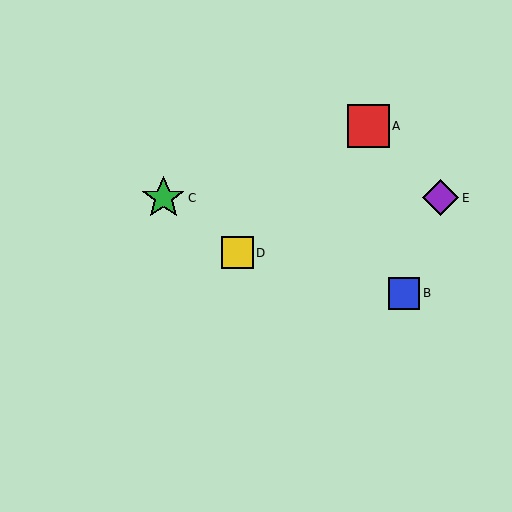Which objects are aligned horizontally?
Objects C, E are aligned horizontally.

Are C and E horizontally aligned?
Yes, both are at y≈198.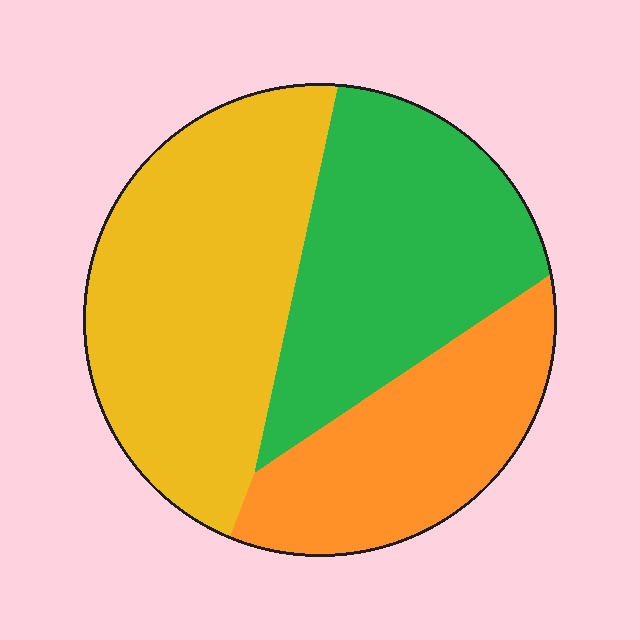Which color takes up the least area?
Orange, at roughly 25%.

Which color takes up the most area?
Yellow, at roughly 40%.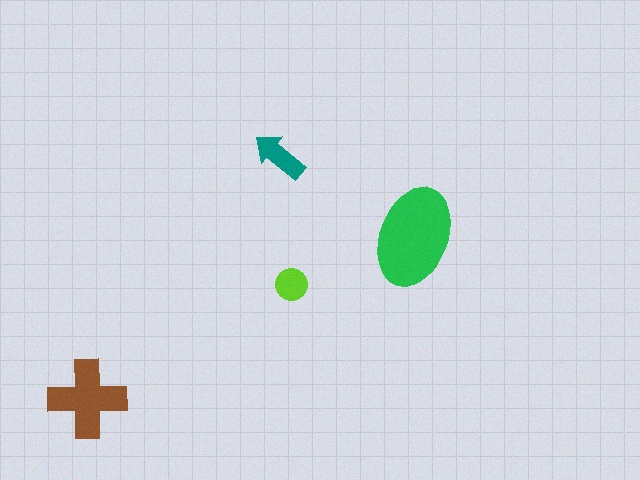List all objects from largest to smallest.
The green ellipse, the brown cross, the teal arrow, the lime circle.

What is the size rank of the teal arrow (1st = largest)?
3rd.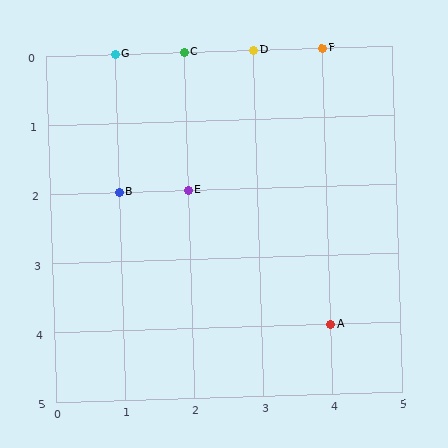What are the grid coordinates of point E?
Point E is at grid coordinates (2, 2).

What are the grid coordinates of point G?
Point G is at grid coordinates (1, 0).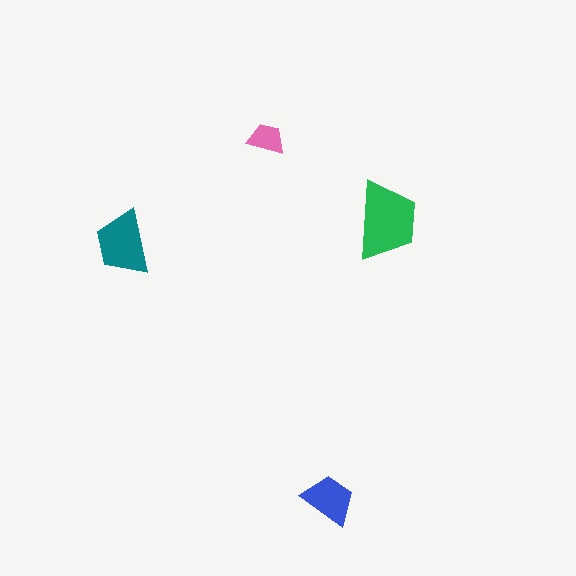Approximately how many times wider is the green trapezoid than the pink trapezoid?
About 2 times wider.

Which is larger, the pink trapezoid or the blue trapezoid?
The blue one.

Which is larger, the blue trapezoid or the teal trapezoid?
The teal one.